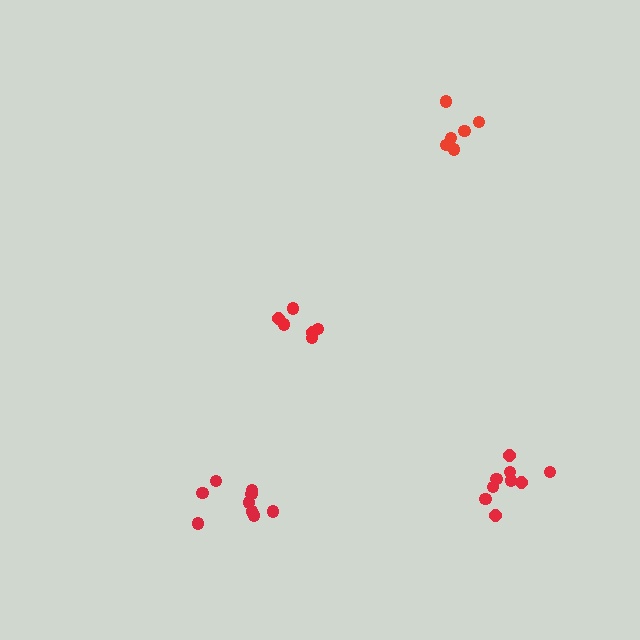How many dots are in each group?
Group 1: 9 dots, Group 2: 6 dots, Group 3: 9 dots, Group 4: 6 dots (30 total).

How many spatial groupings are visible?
There are 4 spatial groupings.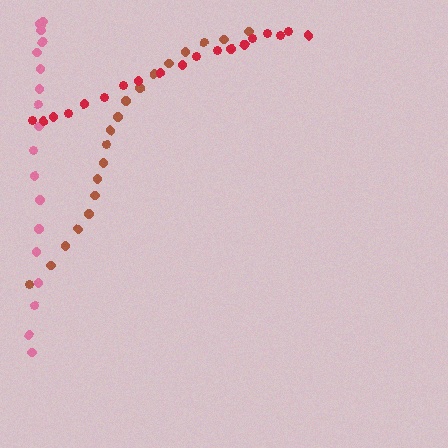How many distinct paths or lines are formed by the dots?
There are 3 distinct paths.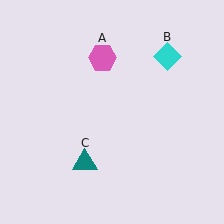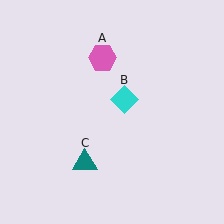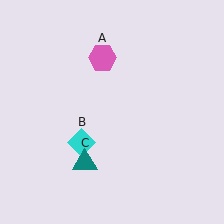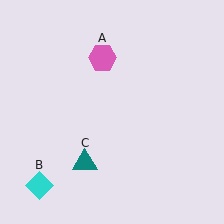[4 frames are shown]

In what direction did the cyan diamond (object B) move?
The cyan diamond (object B) moved down and to the left.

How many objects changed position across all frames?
1 object changed position: cyan diamond (object B).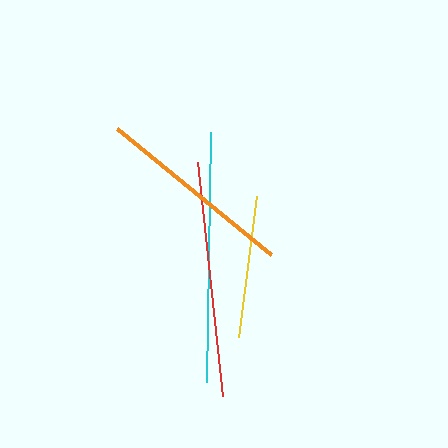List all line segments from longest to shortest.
From longest to shortest: cyan, red, orange, yellow.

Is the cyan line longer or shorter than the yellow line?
The cyan line is longer than the yellow line.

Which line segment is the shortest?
The yellow line is the shortest at approximately 143 pixels.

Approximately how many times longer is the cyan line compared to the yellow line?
The cyan line is approximately 1.7 times the length of the yellow line.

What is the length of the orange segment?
The orange segment is approximately 199 pixels long.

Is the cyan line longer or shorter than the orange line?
The cyan line is longer than the orange line.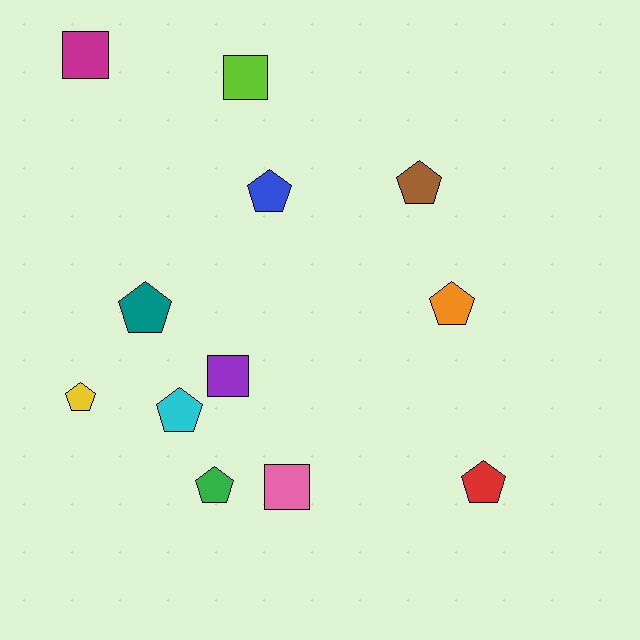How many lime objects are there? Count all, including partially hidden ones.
There is 1 lime object.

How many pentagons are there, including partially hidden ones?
There are 8 pentagons.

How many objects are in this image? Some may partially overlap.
There are 12 objects.